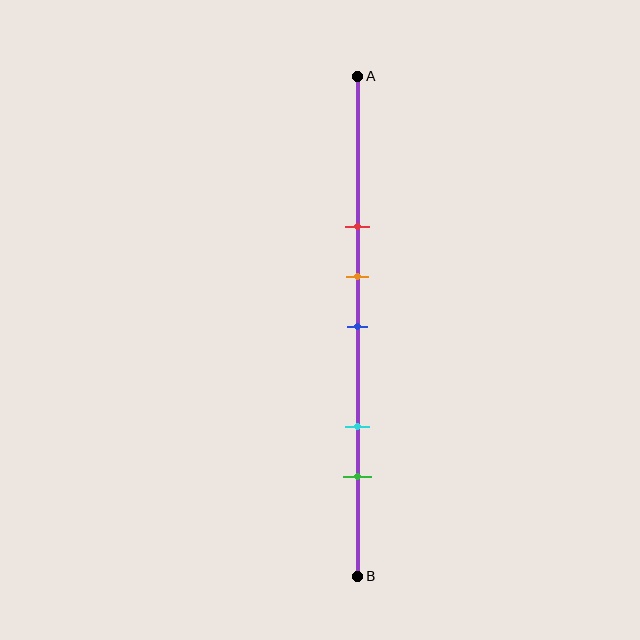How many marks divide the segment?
There are 5 marks dividing the segment.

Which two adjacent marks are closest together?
The orange and blue marks are the closest adjacent pair.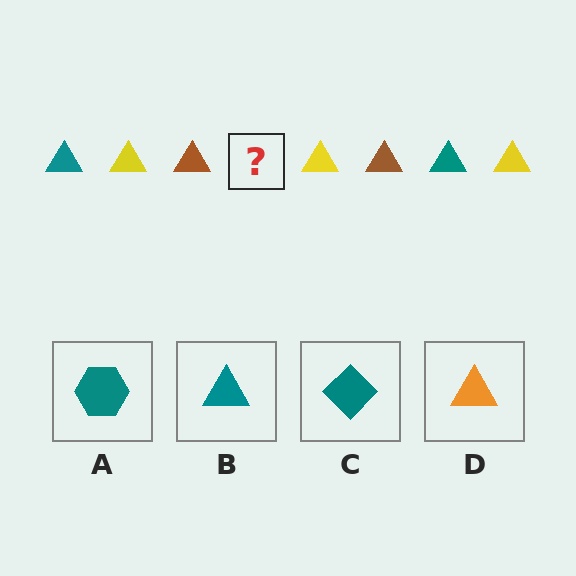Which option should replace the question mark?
Option B.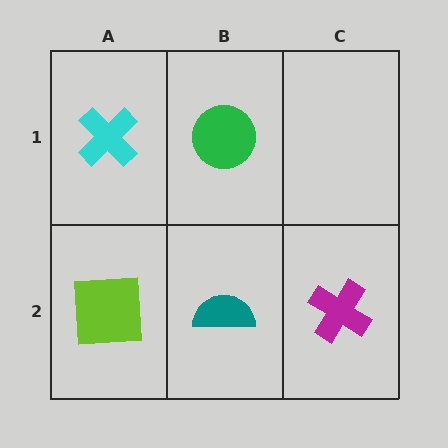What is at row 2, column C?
A magenta cross.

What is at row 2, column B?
A teal semicircle.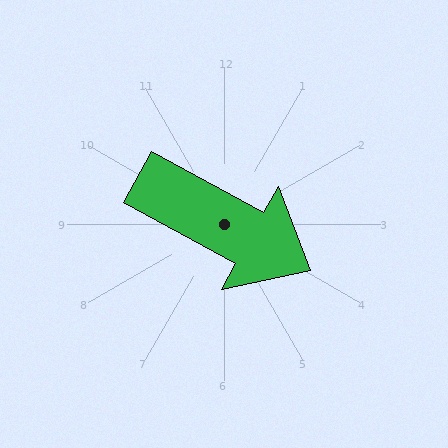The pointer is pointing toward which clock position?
Roughly 4 o'clock.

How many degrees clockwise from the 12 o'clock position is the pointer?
Approximately 119 degrees.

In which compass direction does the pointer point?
Southeast.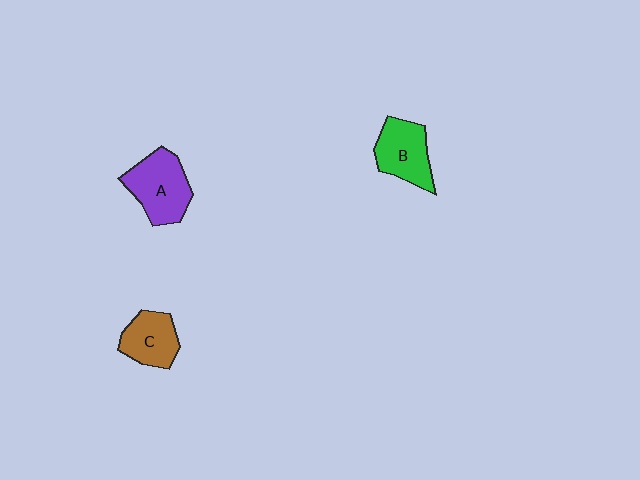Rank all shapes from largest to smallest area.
From largest to smallest: A (purple), B (green), C (brown).